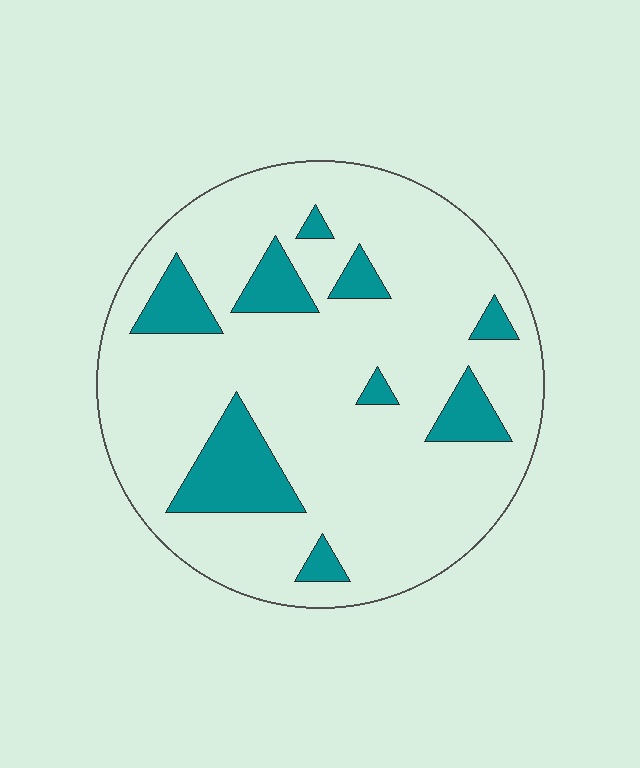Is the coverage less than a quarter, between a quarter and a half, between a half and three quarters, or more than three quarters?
Less than a quarter.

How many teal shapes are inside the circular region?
9.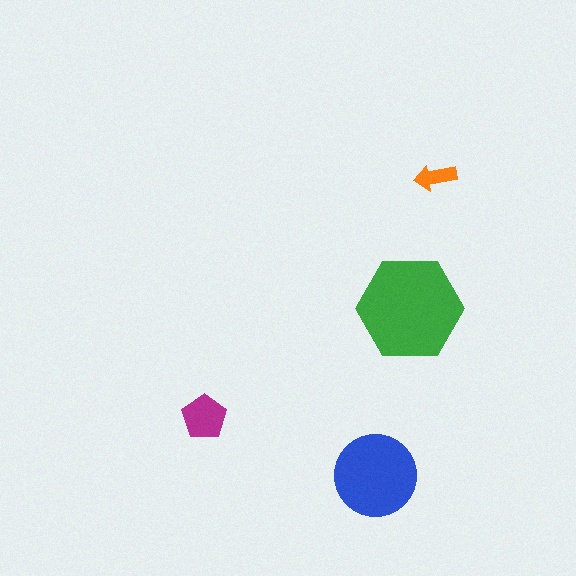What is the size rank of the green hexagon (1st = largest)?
1st.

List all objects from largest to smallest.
The green hexagon, the blue circle, the magenta pentagon, the orange arrow.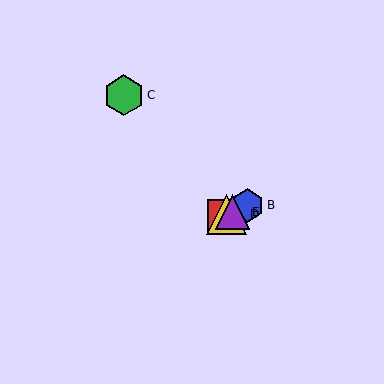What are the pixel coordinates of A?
Object A is at (224, 215).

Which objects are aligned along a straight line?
Objects A, B, D, E are aligned along a straight line.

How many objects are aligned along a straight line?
4 objects (A, B, D, E) are aligned along a straight line.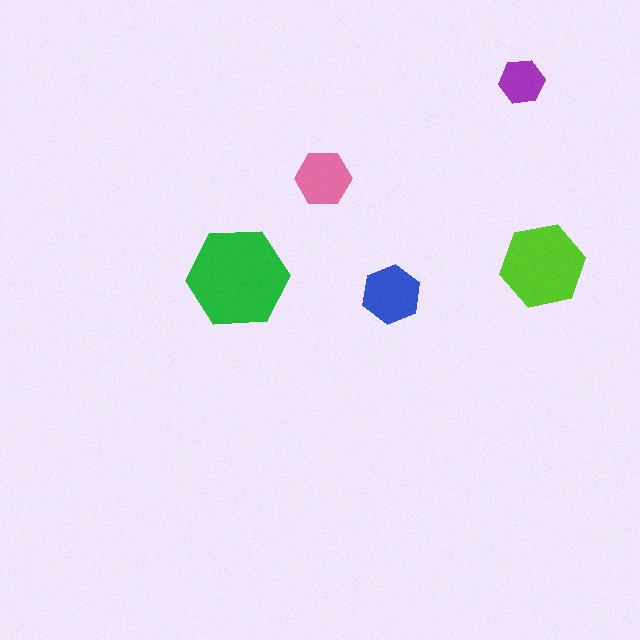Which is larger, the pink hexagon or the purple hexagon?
The pink one.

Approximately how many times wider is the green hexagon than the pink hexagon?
About 2 times wider.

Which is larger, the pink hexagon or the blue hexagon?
The blue one.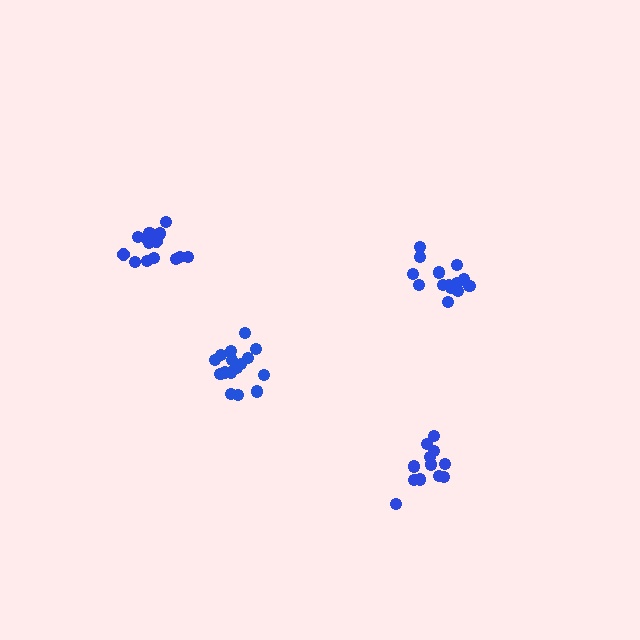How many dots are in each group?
Group 1: 15 dots, Group 2: 13 dots, Group 3: 15 dots, Group 4: 16 dots (59 total).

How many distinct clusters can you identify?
There are 4 distinct clusters.